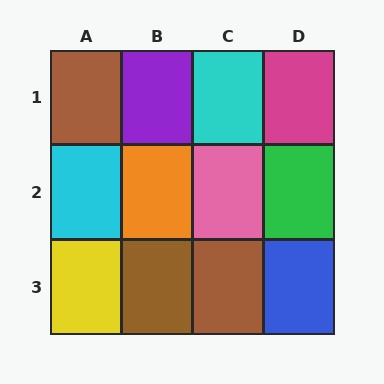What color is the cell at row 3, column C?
Brown.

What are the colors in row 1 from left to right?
Brown, purple, cyan, magenta.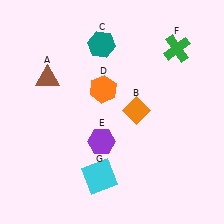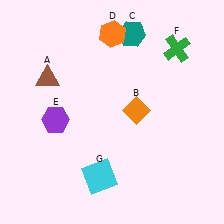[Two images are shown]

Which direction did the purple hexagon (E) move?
The purple hexagon (E) moved left.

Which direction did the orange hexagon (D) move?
The orange hexagon (D) moved up.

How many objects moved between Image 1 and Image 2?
3 objects moved between the two images.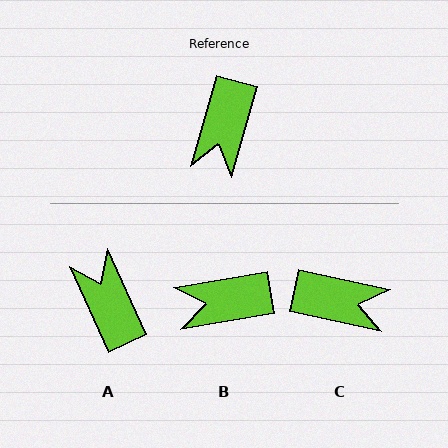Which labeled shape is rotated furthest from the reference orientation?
A, about 140 degrees away.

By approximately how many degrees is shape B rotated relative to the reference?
Approximately 65 degrees clockwise.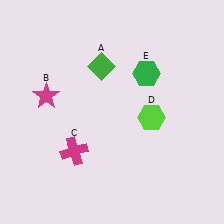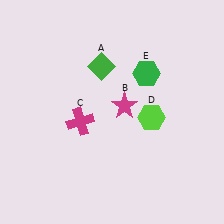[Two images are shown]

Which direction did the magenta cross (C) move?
The magenta cross (C) moved up.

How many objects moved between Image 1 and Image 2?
2 objects moved between the two images.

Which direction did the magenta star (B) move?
The magenta star (B) moved right.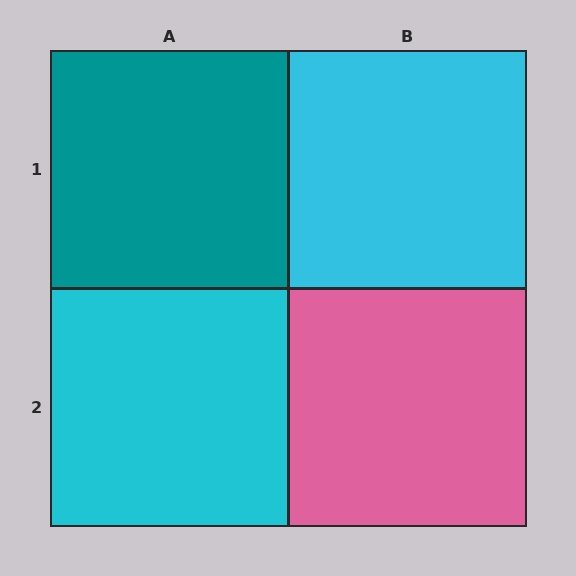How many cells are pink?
1 cell is pink.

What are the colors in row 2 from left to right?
Cyan, pink.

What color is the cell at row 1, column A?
Teal.